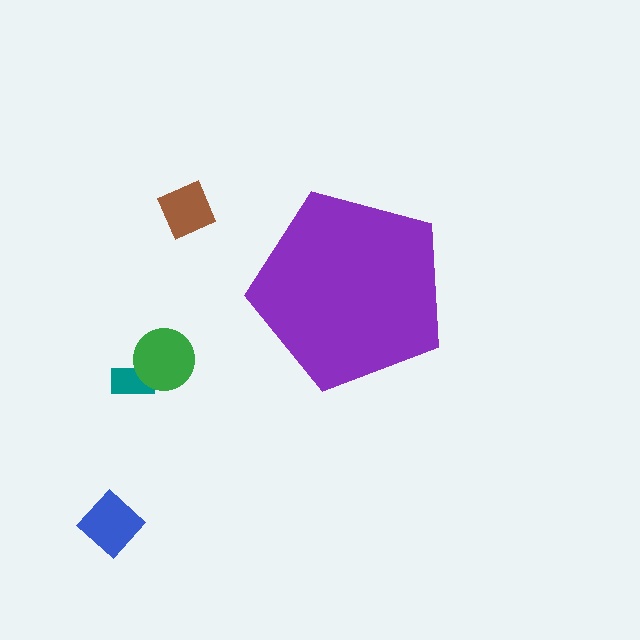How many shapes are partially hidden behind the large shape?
0 shapes are partially hidden.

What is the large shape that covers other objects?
A purple pentagon.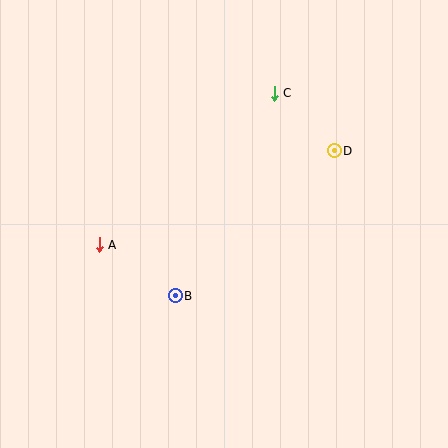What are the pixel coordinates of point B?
Point B is at (175, 296).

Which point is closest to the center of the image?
Point B at (175, 296) is closest to the center.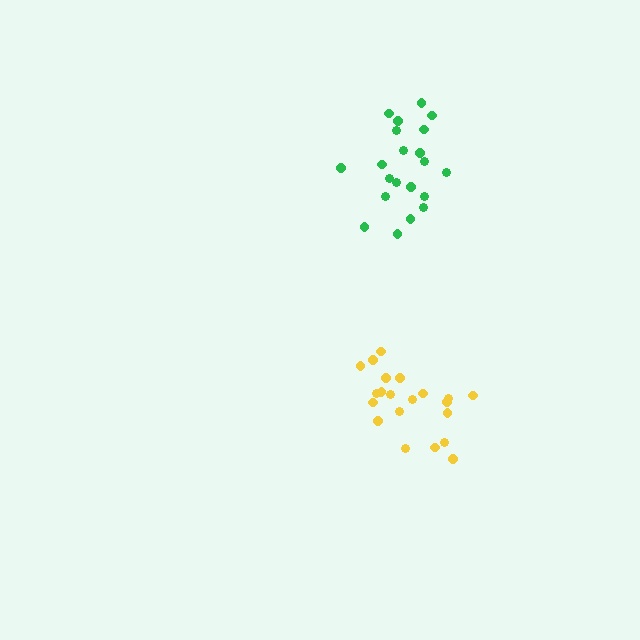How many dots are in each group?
Group 1: 21 dots, Group 2: 21 dots (42 total).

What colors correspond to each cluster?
The clusters are colored: yellow, green.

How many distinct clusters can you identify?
There are 2 distinct clusters.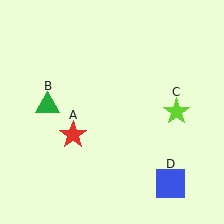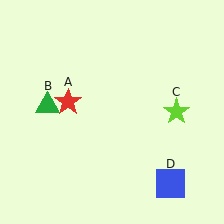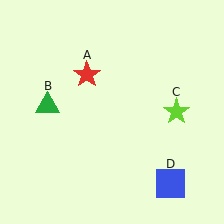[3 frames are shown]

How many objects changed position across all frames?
1 object changed position: red star (object A).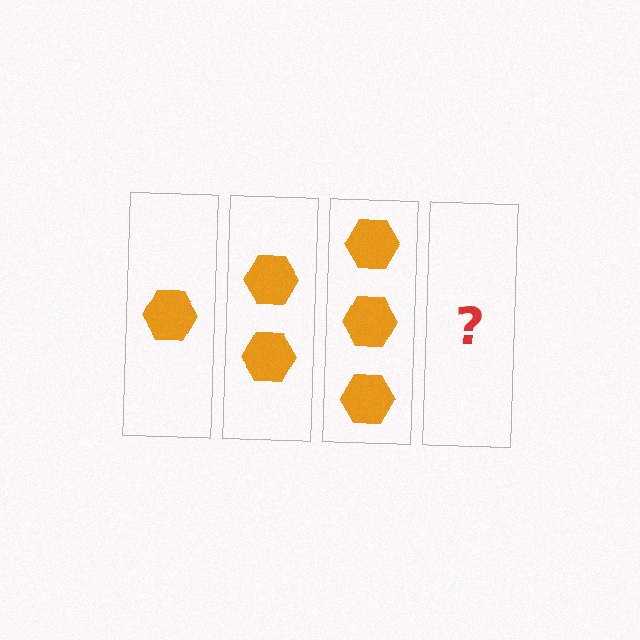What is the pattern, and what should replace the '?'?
The pattern is that each step adds one more hexagon. The '?' should be 4 hexagons.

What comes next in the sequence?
The next element should be 4 hexagons.